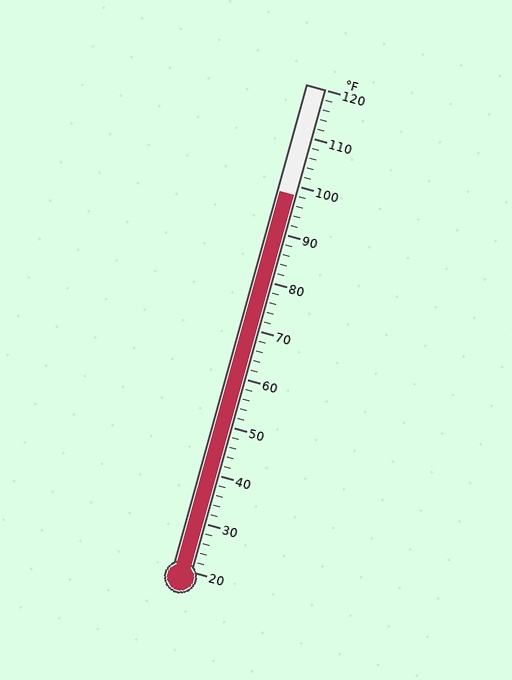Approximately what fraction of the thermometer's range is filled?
The thermometer is filled to approximately 80% of its range.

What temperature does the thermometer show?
The thermometer shows approximately 98°F.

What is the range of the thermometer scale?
The thermometer scale ranges from 20°F to 120°F.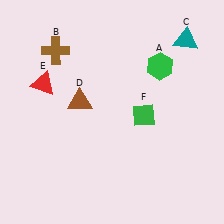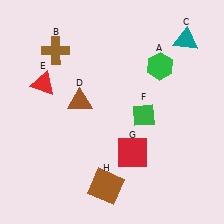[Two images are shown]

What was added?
A red square (G), a brown square (H) were added in Image 2.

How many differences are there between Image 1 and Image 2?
There are 2 differences between the two images.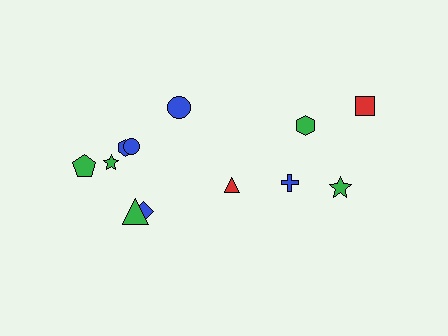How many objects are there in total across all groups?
There are 12 objects.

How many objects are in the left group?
There are 7 objects.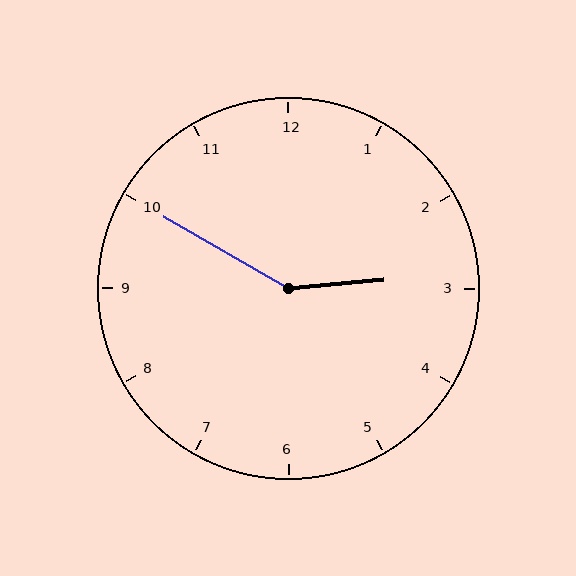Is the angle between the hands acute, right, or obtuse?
It is obtuse.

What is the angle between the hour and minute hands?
Approximately 145 degrees.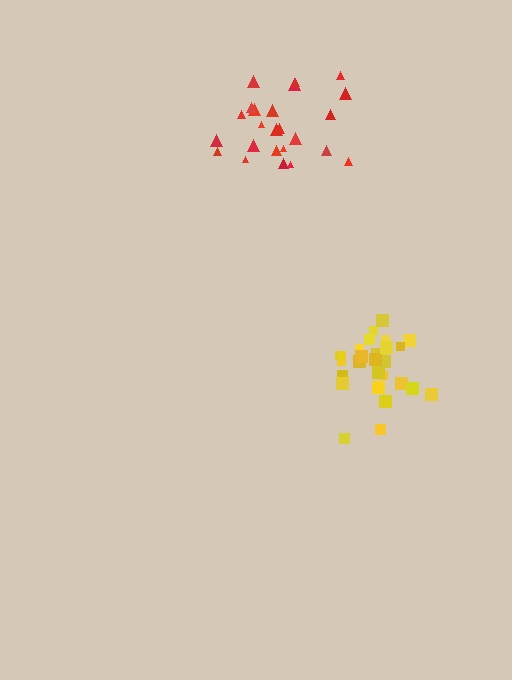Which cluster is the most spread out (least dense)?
Red.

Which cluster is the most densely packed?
Yellow.